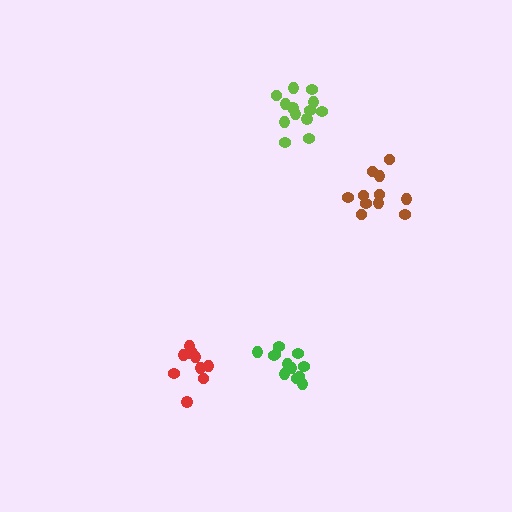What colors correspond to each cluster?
The clusters are colored: red, lime, brown, green.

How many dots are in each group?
Group 1: 10 dots, Group 2: 13 dots, Group 3: 11 dots, Group 4: 12 dots (46 total).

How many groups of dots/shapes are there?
There are 4 groups.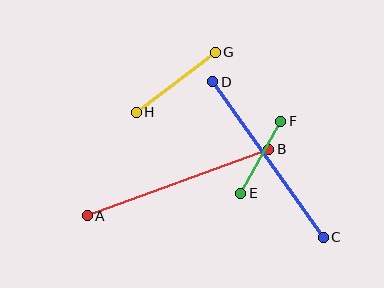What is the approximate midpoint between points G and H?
The midpoint is at approximately (176, 82) pixels.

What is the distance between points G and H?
The distance is approximately 99 pixels.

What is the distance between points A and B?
The distance is approximately 193 pixels.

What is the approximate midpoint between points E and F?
The midpoint is at approximately (261, 157) pixels.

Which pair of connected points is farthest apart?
Points A and B are farthest apart.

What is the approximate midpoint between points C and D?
The midpoint is at approximately (268, 160) pixels.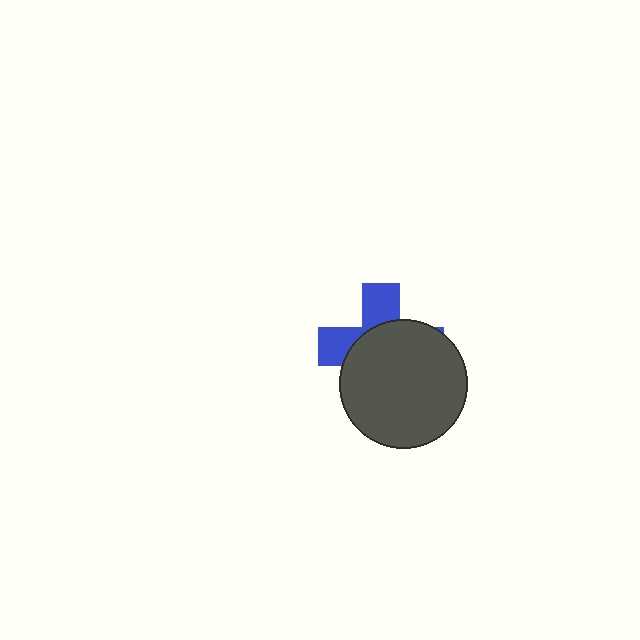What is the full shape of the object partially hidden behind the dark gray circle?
The partially hidden object is a blue cross.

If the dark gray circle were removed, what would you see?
You would see the complete blue cross.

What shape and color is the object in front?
The object in front is a dark gray circle.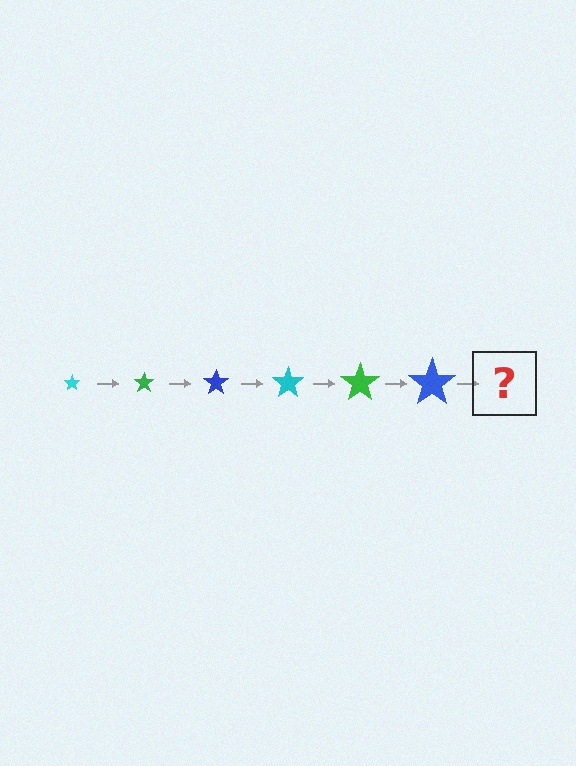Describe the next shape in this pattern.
It should be a cyan star, larger than the previous one.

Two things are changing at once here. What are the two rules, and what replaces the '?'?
The two rules are that the star grows larger each step and the color cycles through cyan, green, and blue. The '?' should be a cyan star, larger than the previous one.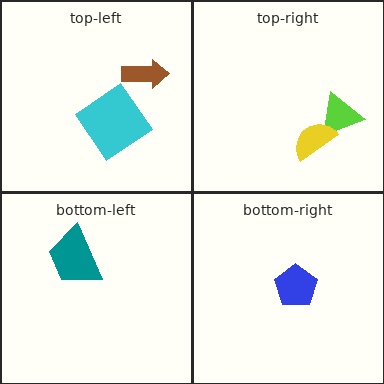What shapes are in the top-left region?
The cyan diamond, the brown arrow.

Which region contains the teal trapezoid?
The bottom-left region.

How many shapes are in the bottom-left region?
1.